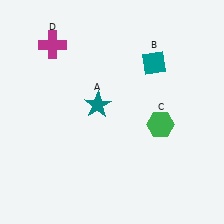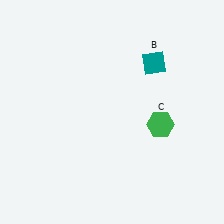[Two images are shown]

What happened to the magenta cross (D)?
The magenta cross (D) was removed in Image 2. It was in the top-left area of Image 1.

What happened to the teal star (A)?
The teal star (A) was removed in Image 2. It was in the top-left area of Image 1.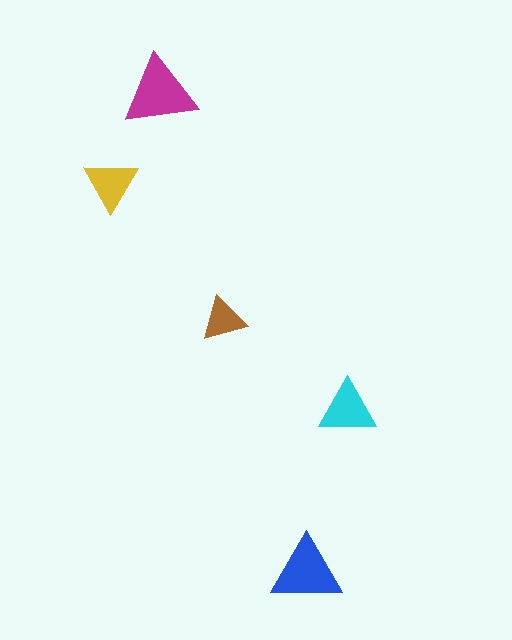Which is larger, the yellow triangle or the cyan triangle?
The cyan one.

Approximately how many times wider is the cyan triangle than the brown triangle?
About 1.5 times wider.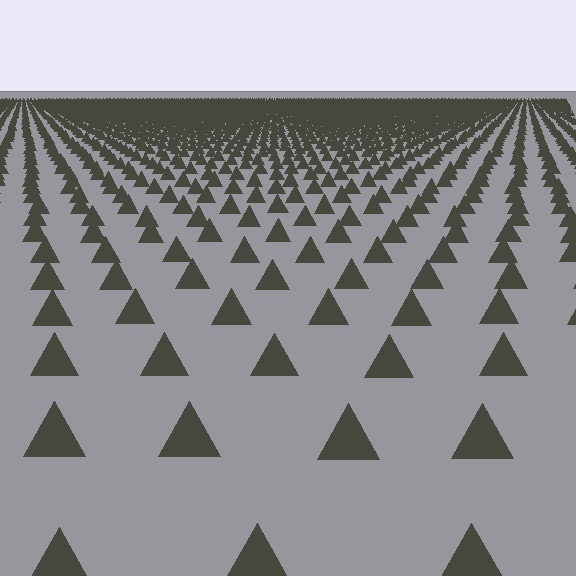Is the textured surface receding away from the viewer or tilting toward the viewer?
The surface is receding away from the viewer. Texture elements get smaller and denser toward the top.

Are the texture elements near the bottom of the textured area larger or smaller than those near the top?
Larger. Near the bottom, elements are closer to the viewer and appear at a bigger on-screen size.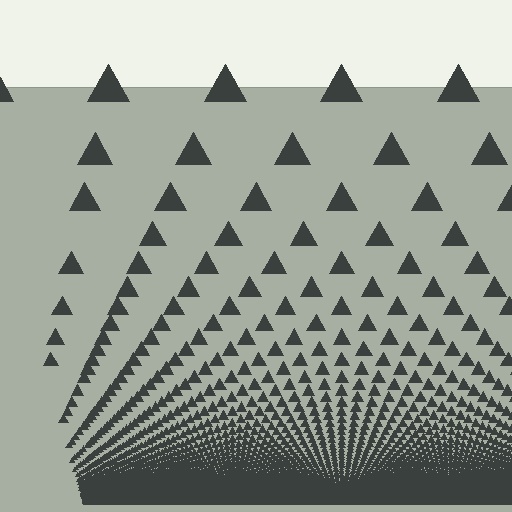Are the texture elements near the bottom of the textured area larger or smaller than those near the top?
Smaller. The gradient is inverted — elements near the bottom are smaller and denser.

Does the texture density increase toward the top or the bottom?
Density increases toward the bottom.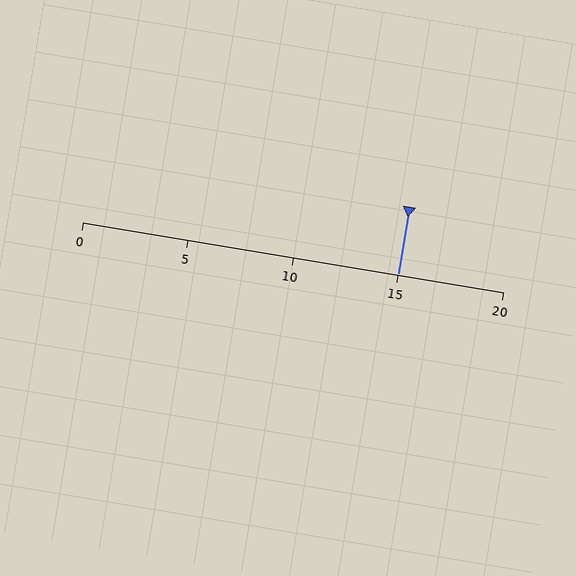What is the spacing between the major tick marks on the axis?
The major ticks are spaced 5 apart.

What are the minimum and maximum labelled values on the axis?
The axis runs from 0 to 20.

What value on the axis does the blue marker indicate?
The marker indicates approximately 15.